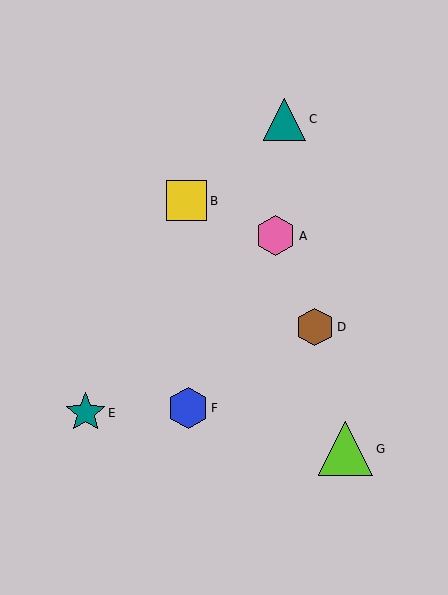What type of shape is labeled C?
Shape C is a teal triangle.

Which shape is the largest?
The lime triangle (labeled G) is the largest.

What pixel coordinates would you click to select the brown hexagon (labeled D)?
Click at (315, 327) to select the brown hexagon D.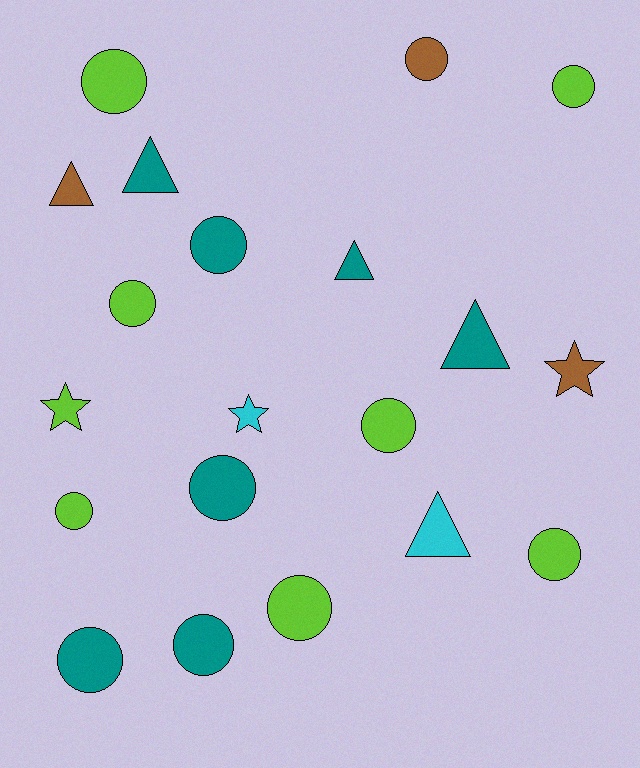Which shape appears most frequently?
Circle, with 12 objects.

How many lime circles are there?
There are 7 lime circles.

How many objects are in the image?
There are 20 objects.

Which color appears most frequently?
Lime, with 8 objects.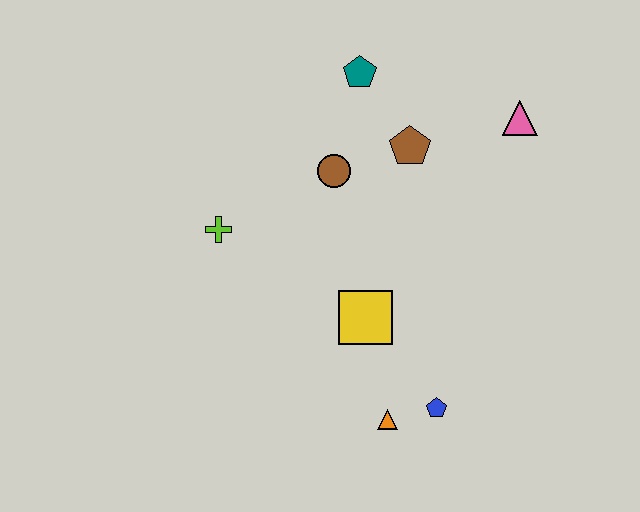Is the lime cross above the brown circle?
No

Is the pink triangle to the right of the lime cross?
Yes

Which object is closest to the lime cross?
The brown circle is closest to the lime cross.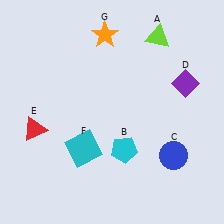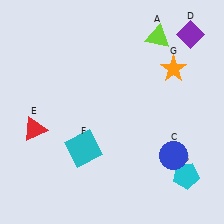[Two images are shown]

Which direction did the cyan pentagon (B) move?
The cyan pentagon (B) moved right.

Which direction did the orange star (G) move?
The orange star (G) moved right.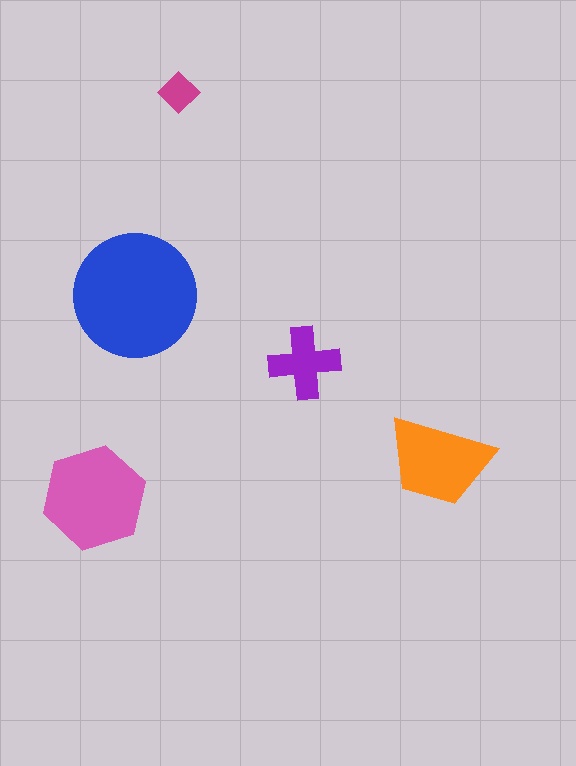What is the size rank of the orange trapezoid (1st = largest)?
3rd.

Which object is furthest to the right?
The orange trapezoid is rightmost.